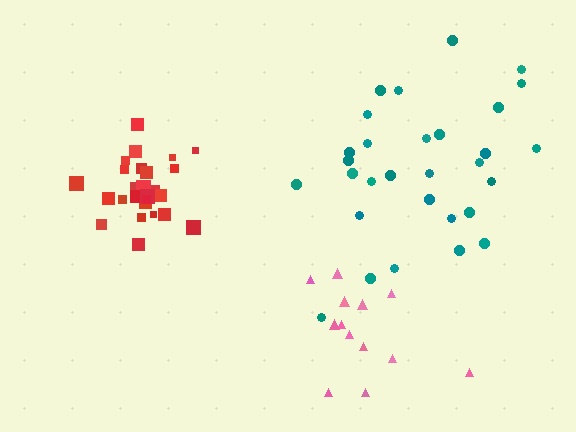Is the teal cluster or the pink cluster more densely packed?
Pink.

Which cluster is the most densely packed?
Red.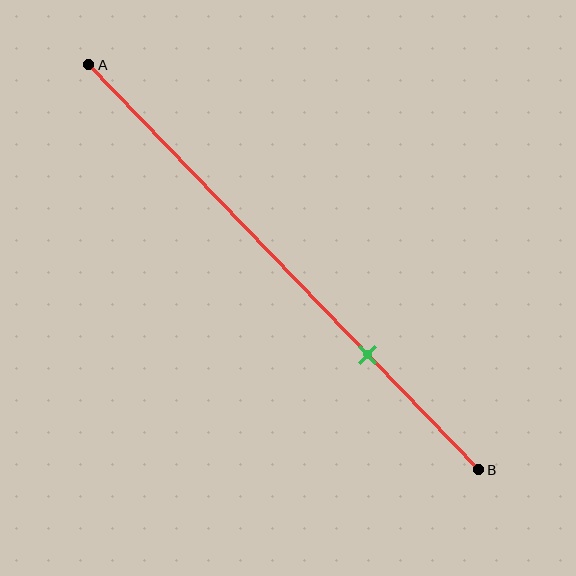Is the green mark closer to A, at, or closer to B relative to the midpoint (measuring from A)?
The green mark is closer to point B than the midpoint of segment AB.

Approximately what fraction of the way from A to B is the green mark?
The green mark is approximately 70% of the way from A to B.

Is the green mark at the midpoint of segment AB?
No, the mark is at about 70% from A, not at the 50% midpoint.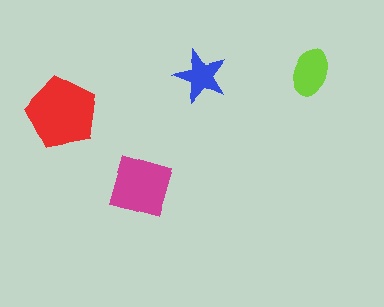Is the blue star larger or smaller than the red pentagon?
Smaller.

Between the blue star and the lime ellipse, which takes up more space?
The lime ellipse.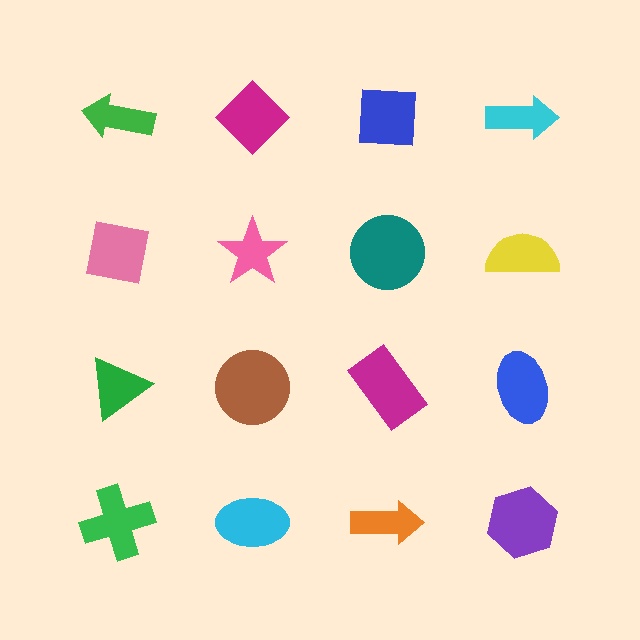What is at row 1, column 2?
A magenta diamond.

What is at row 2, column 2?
A pink star.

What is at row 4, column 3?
An orange arrow.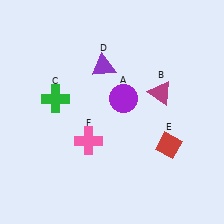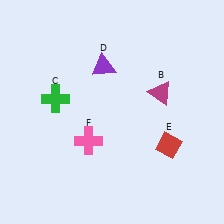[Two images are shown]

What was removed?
The purple circle (A) was removed in Image 2.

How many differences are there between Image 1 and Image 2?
There is 1 difference between the two images.